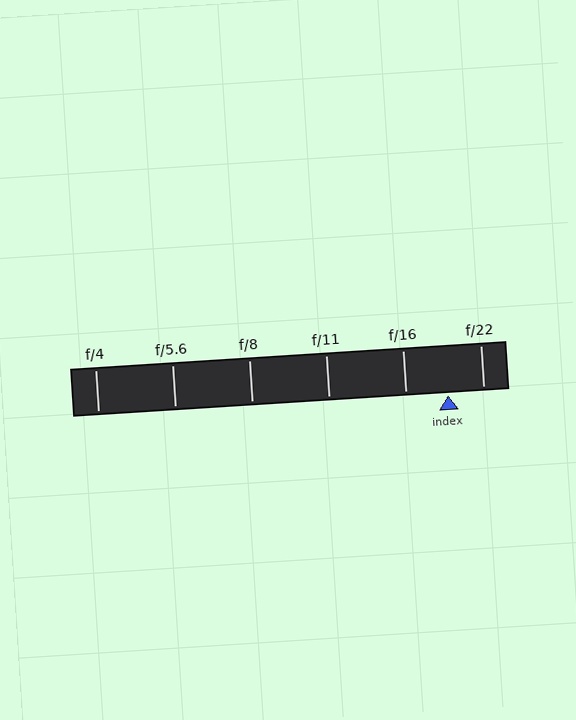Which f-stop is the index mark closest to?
The index mark is closest to f/22.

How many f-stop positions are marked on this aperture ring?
There are 6 f-stop positions marked.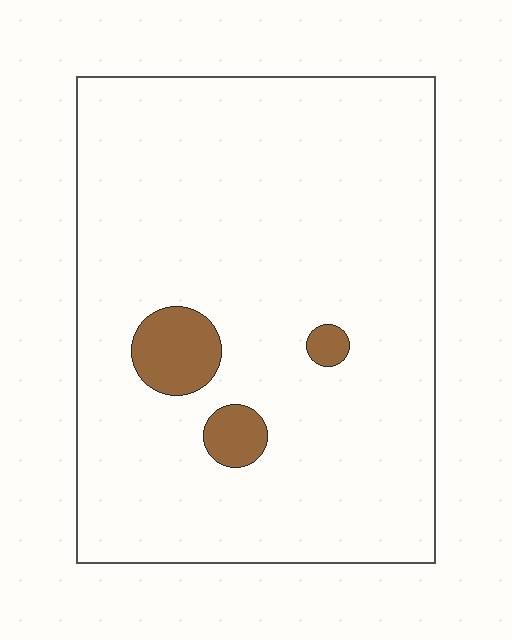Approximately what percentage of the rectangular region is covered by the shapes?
Approximately 5%.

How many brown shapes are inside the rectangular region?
3.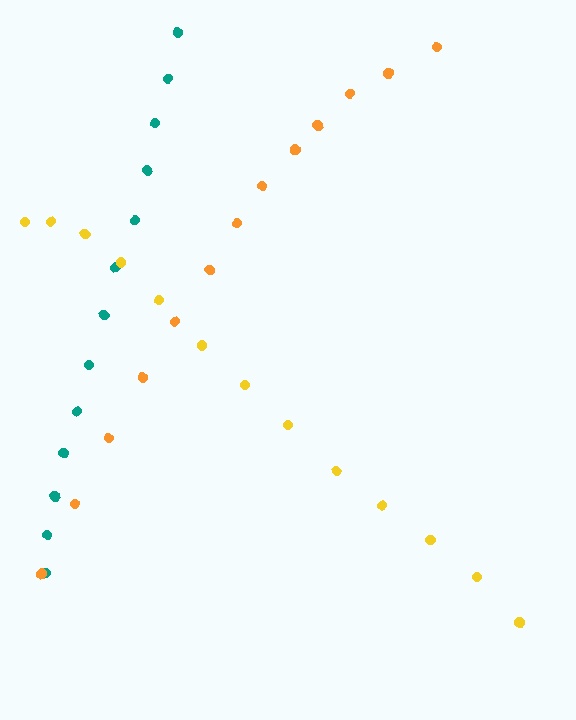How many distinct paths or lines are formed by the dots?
There are 3 distinct paths.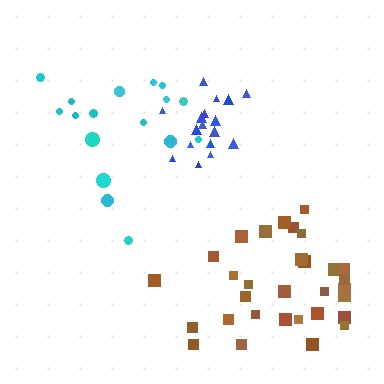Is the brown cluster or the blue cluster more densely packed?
Blue.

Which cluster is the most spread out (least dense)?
Cyan.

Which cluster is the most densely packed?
Blue.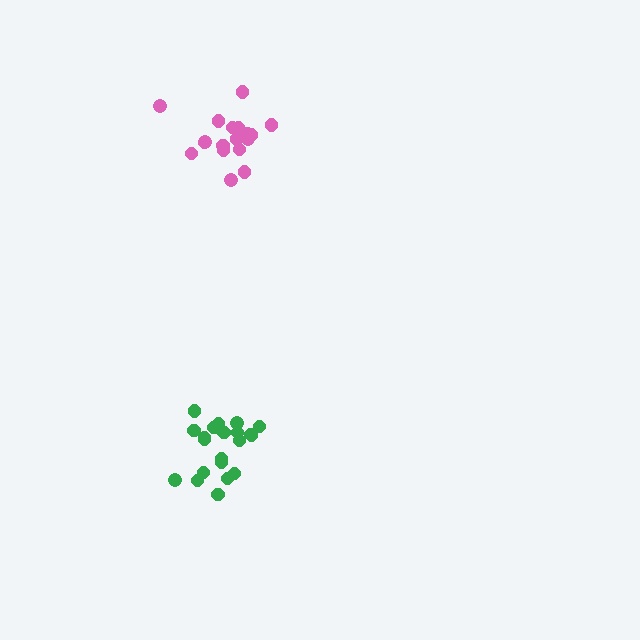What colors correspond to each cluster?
The clusters are colored: pink, green.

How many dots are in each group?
Group 1: 18 dots, Group 2: 21 dots (39 total).